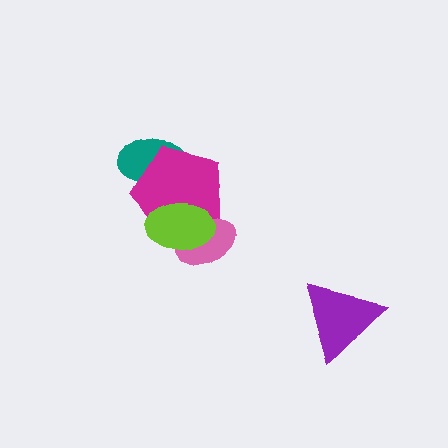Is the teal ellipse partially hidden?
Yes, it is partially covered by another shape.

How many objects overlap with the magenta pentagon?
3 objects overlap with the magenta pentagon.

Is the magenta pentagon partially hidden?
Yes, it is partially covered by another shape.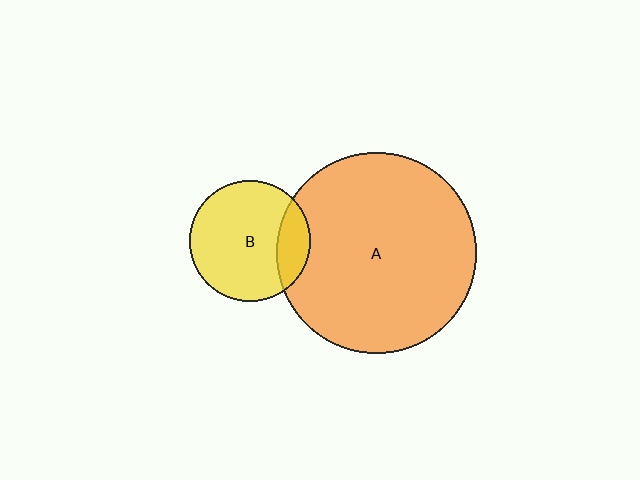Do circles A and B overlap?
Yes.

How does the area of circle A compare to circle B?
Approximately 2.7 times.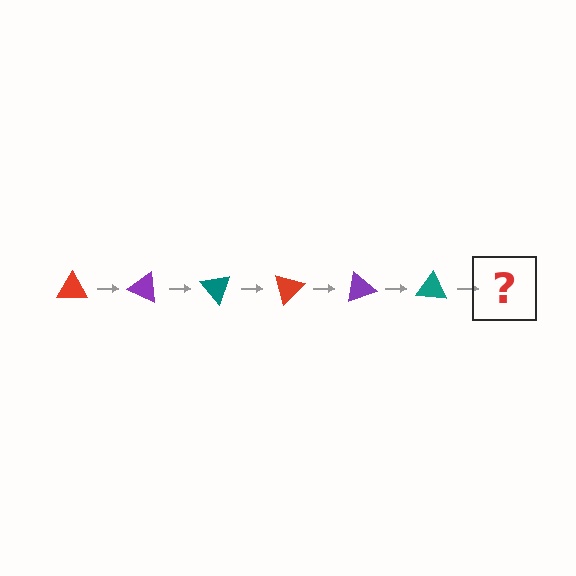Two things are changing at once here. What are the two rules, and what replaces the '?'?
The two rules are that it rotates 25 degrees each step and the color cycles through red, purple, and teal. The '?' should be a red triangle, rotated 150 degrees from the start.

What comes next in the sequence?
The next element should be a red triangle, rotated 150 degrees from the start.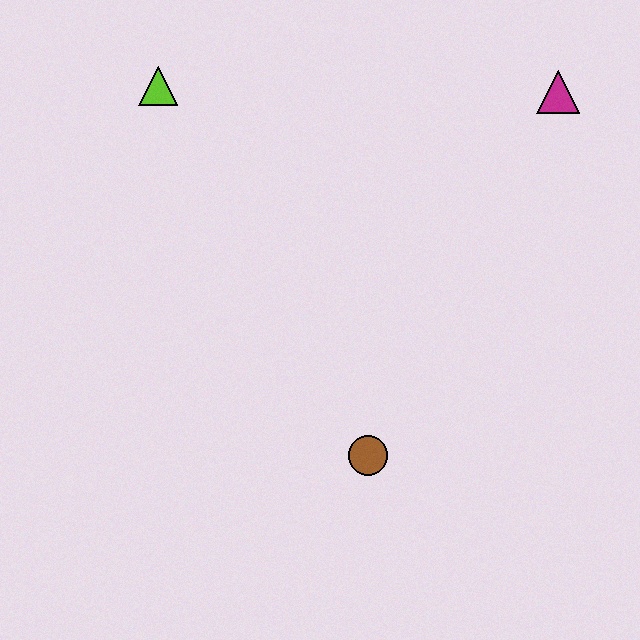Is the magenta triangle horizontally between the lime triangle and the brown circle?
No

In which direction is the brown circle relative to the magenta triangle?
The brown circle is below the magenta triangle.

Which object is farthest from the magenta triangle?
The brown circle is farthest from the magenta triangle.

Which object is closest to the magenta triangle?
The lime triangle is closest to the magenta triangle.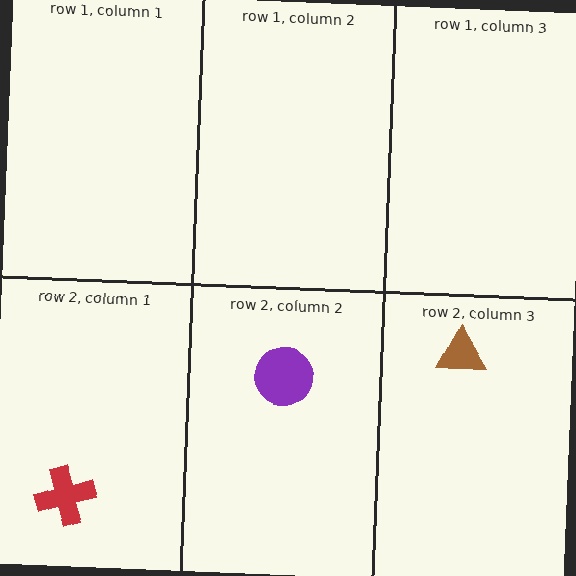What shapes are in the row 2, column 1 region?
The red cross.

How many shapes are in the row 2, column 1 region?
1.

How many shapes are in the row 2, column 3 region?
1.